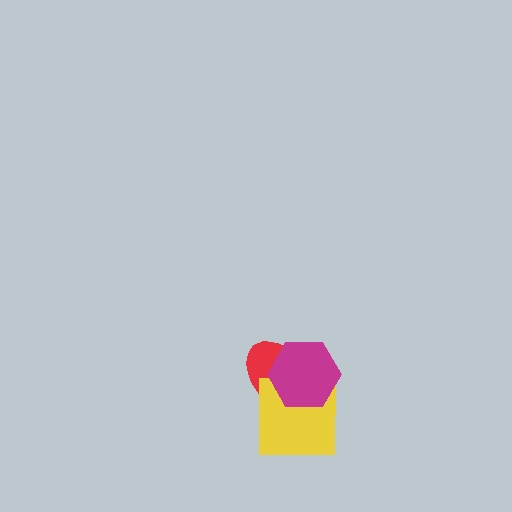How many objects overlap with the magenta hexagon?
2 objects overlap with the magenta hexagon.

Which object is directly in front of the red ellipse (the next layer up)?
The yellow square is directly in front of the red ellipse.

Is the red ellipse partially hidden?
Yes, it is partially covered by another shape.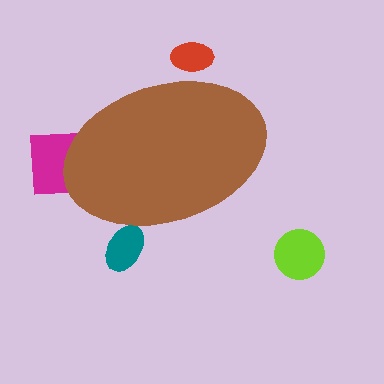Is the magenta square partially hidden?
Yes, the magenta square is partially hidden behind the brown ellipse.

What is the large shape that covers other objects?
A brown ellipse.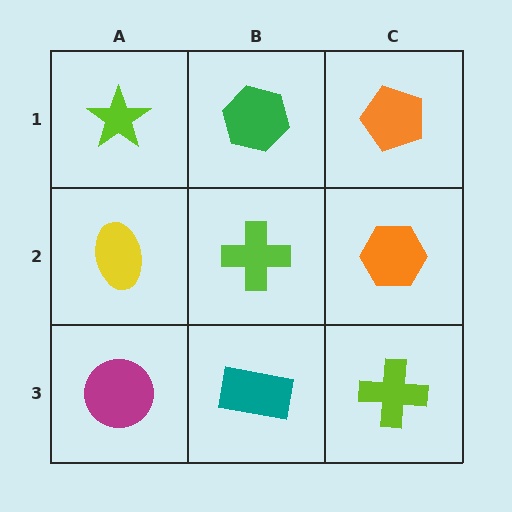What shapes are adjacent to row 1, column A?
A yellow ellipse (row 2, column A), a green hexagon (row 1, column B).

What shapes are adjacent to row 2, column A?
A lime star (row 1, column A), a magenta circle (row 3, column A), a lime cross (row 2, column B).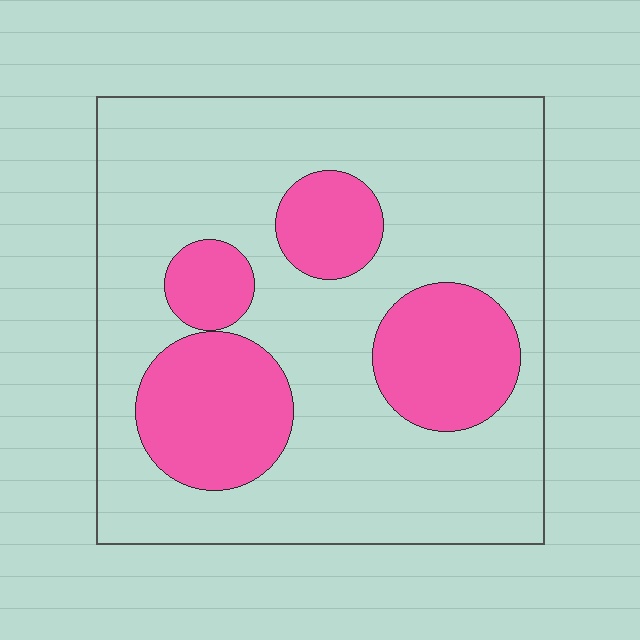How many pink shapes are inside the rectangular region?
4.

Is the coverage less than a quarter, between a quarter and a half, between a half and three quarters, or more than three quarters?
Between a quarter and a half.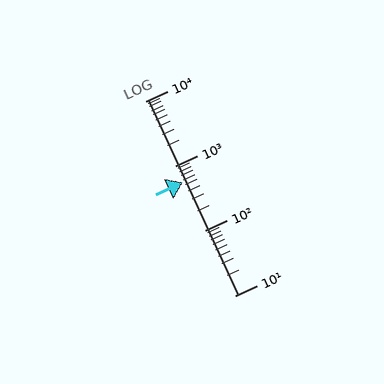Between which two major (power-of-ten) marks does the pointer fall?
The pointer is between 100 and 1000.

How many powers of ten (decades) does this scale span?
The scale spans 3 decades, from 10 to 10000.